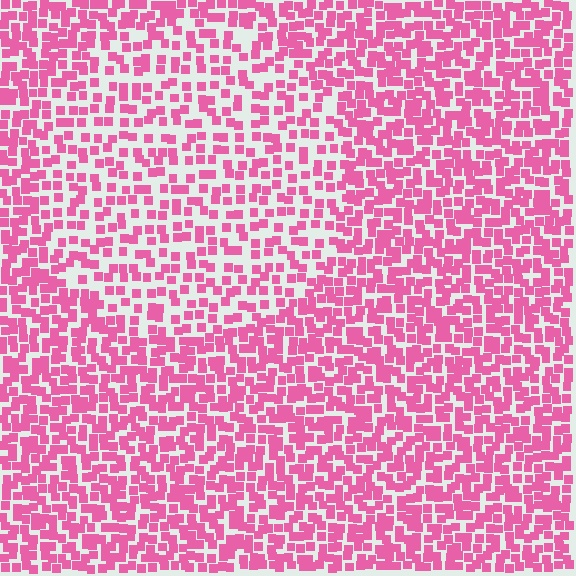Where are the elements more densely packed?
The elements are more densely packed outside the circle boundary.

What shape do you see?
I see a circle.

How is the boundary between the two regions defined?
The boundary is defined by a change in element density (approximately 1.7x ratio). All elements are the same color, size, and shape.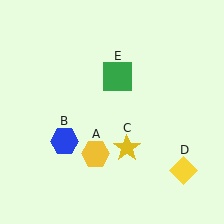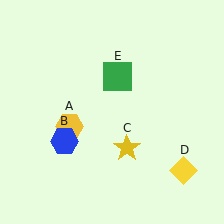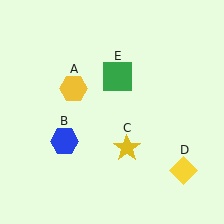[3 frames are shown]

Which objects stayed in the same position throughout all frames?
Blue hexagon (object B) and yellow star (object C) and yellow diamond (object D) and green square (object E) remained stationary.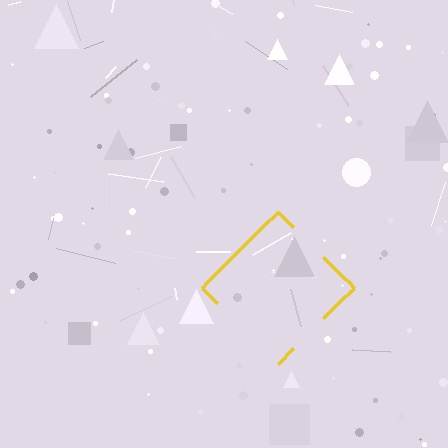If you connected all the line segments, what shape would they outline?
They would outline a diamond.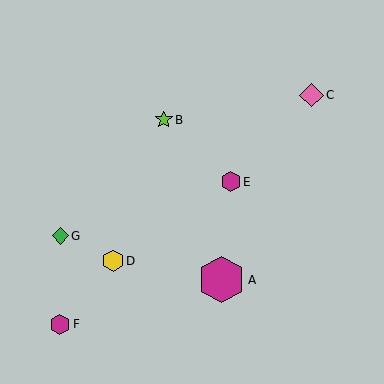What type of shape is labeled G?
Shape G is a green diamond.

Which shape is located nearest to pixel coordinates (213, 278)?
The magenta hexagon (labeled A) at (222, 280) is nearest to that location.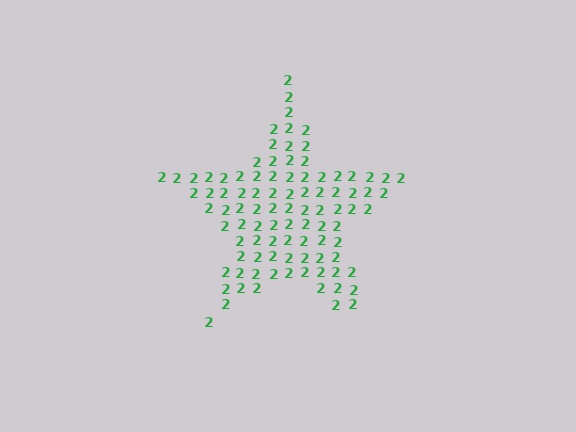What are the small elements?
The small elements are digit 2's.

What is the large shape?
The large shape is a star.